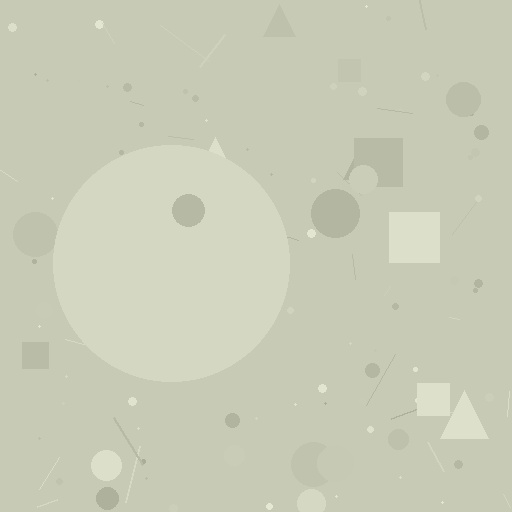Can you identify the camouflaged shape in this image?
The camouflaged shape is a circle.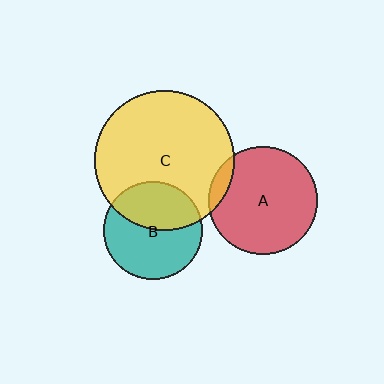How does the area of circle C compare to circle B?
Approximately 2.0 times.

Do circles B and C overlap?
Yes.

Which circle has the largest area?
Circle C (yellow).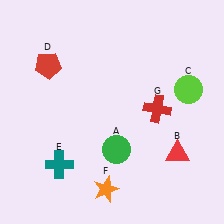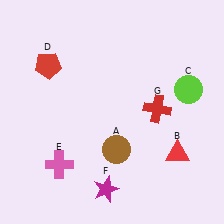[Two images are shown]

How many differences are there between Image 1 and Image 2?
There are 3 differences between the two images.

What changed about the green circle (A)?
In Image 1, A is green. In Image 2, it changed to brown.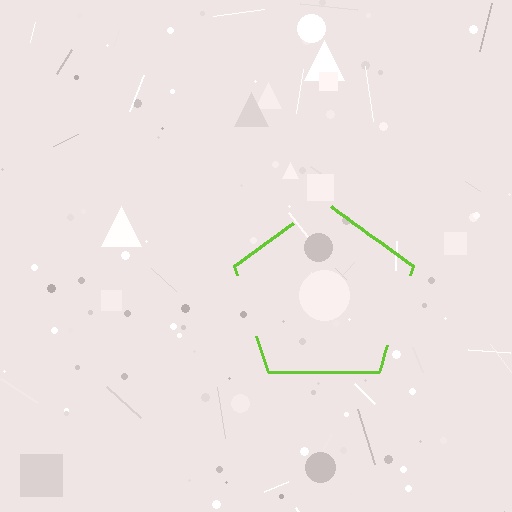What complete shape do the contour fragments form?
The contour fragments form a pentagon.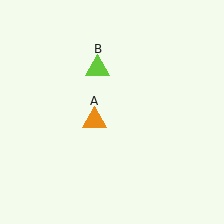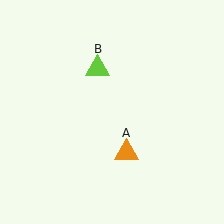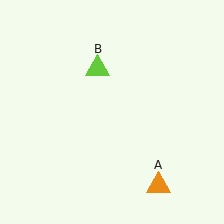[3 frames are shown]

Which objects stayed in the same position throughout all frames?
Lime triangle (object B) remained stationary.